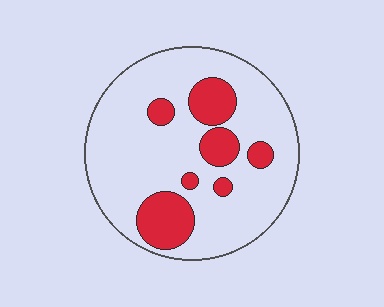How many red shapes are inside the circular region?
7.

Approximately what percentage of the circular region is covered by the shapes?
Approximately 20%.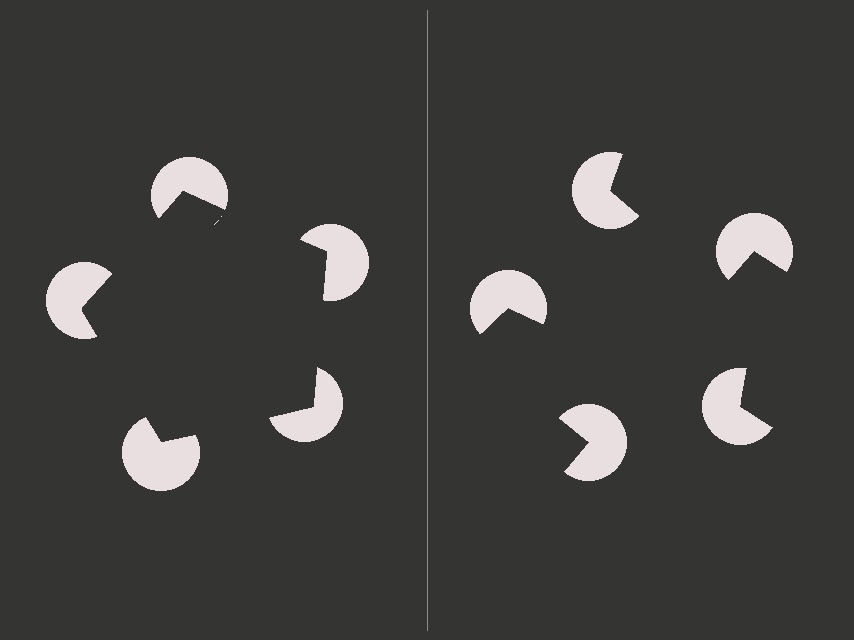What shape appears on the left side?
An illusory pentagon.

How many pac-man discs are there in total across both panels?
10 — 5 on each side.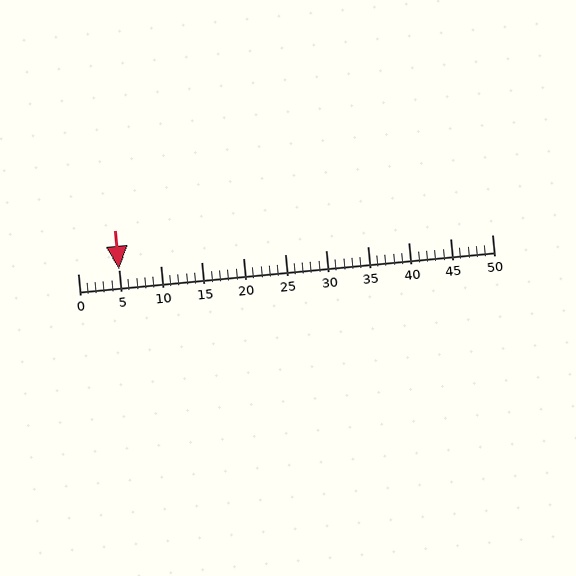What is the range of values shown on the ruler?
The ruler shows values from 0 to 50.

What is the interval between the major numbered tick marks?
The major tick marks are spaced 5 units apart.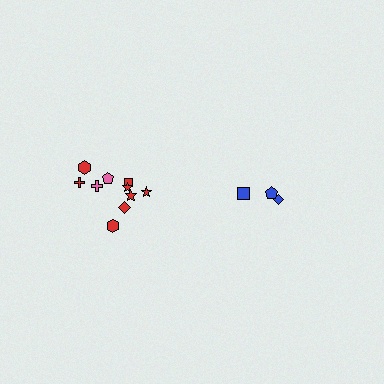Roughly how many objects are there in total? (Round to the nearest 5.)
Roughly 15 objects in total.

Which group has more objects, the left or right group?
The left group.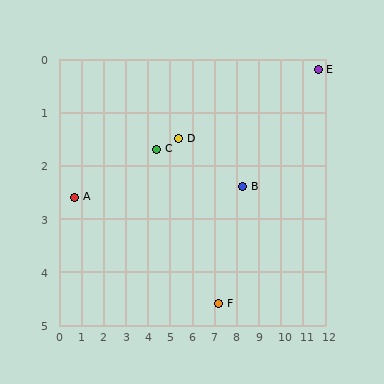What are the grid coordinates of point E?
Point E is at approximately (11.7, 0.2).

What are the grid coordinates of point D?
Point D is at approximately (5.4, 1.5).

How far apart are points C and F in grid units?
Points C and F are about 4.0 grid units apart.